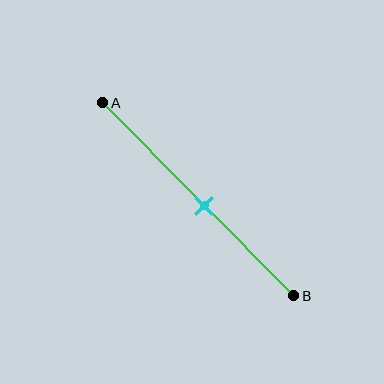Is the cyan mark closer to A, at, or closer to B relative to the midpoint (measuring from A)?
The cyan mark is closer to point B than the midpoint of segment AB.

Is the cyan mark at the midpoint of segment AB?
No, the mark is at about 55% from A, not at the 50% midpoint.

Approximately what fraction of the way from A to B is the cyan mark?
The cyan mark is approximately 55% of the way from A to B.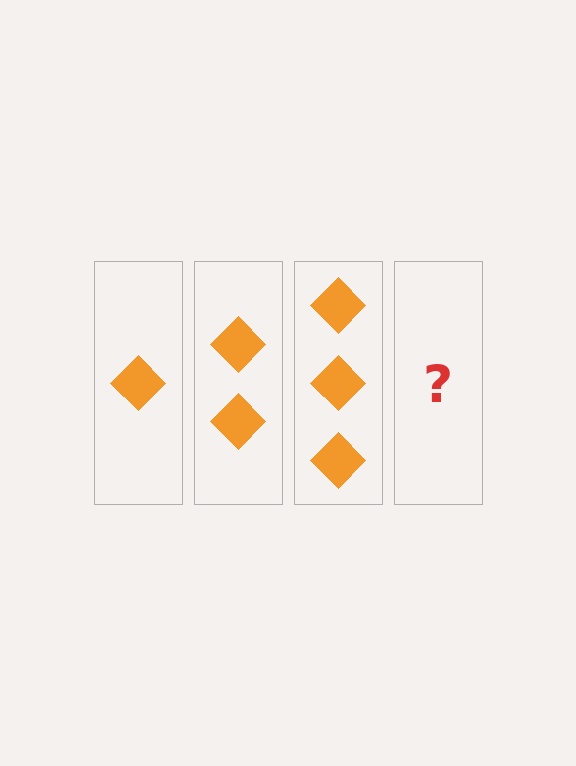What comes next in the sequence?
The next element should be 4 diamonds.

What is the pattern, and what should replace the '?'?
The pattern is that each step adds one more diamond. The '?' should be 4 diamonds.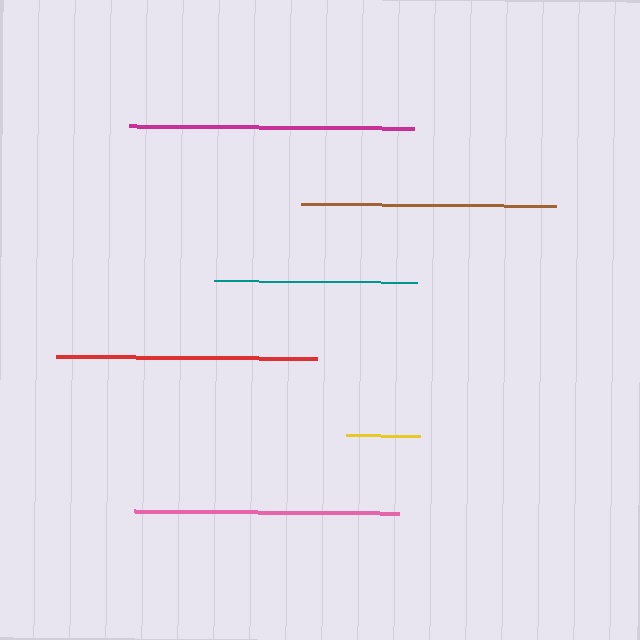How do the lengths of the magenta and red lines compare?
The magenta and red lines are approximately the same length.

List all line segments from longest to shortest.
From longest to shortest: magenta, pink, red, brown, teal, yellow.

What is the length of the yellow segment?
The yellow segment is approximately 74 pixels long.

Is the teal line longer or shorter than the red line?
The red line is longer than the teal line.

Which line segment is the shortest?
The yellow line is the shortest at approximately 74 pixels.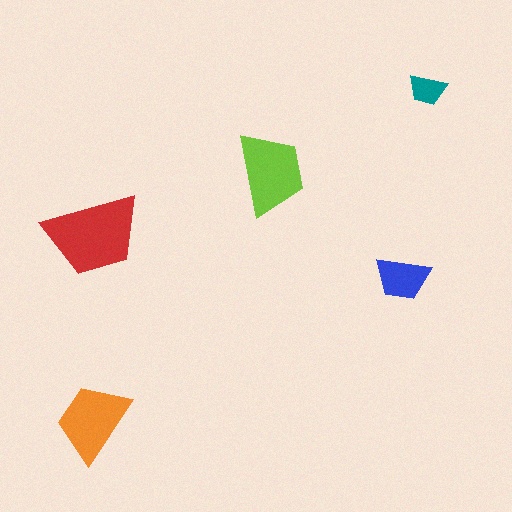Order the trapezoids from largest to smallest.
the red one, the lime one, the orange one, the blue one, the teal one.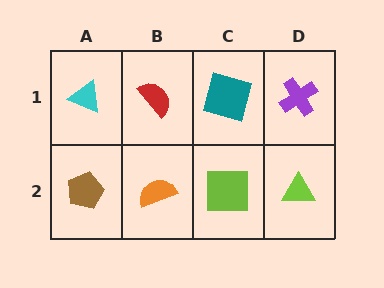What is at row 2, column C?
A lime square.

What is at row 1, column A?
A cyan triangle.